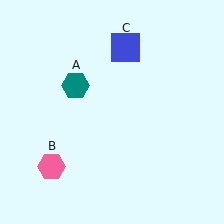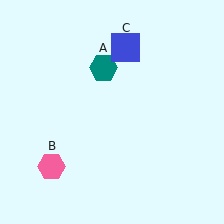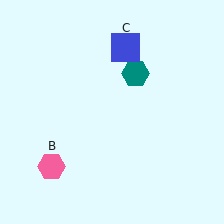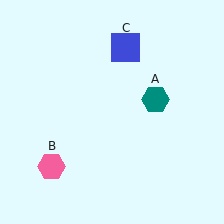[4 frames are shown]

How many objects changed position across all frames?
1 object changed position: teal hexagon (object A).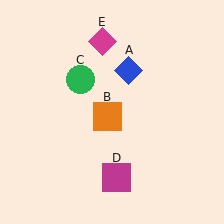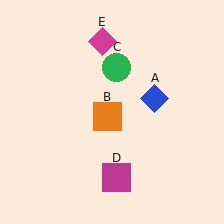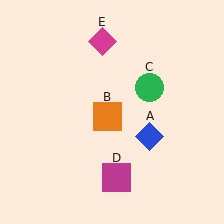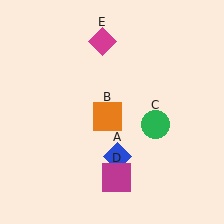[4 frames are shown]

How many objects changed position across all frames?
2 objects changed position: blue diamond (object A), green circle (object C).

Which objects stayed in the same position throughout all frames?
Orange square (object B) and magenta square (object D) and magenta diamond (object E) remained stationary.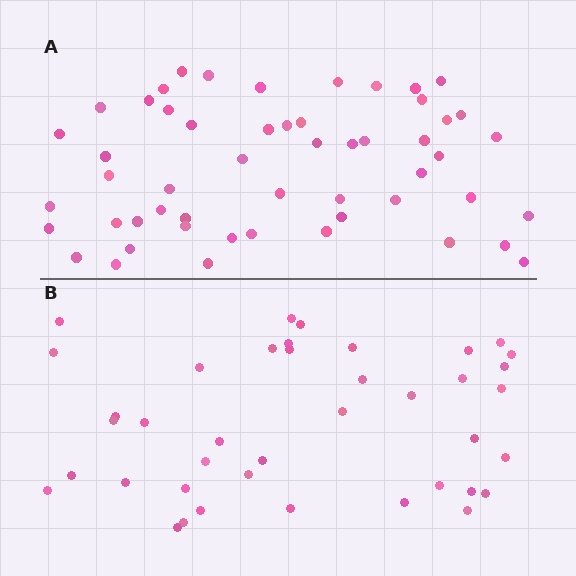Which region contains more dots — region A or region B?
Region A (the top region) has more dots.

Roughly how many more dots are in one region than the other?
Region A has approximately 15 more dots than region B.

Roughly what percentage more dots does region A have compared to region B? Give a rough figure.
About 30% more.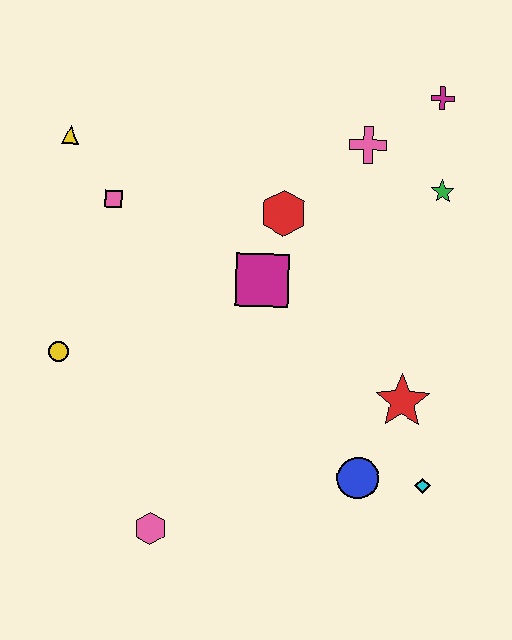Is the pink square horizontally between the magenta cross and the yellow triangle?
Yes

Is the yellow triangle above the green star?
Yes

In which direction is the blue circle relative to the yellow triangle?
The blue circle is below the yellow triangle.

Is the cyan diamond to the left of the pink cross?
No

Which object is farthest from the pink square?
The cyan diamond is farthest from the pink square.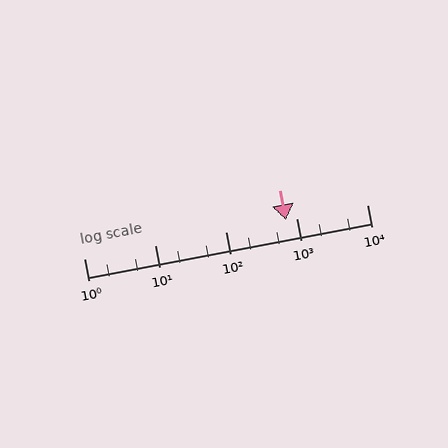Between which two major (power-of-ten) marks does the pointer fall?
The pointer is between 100 and 1000.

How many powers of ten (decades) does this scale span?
The scale spans 4 decades, from 1 to 10000.